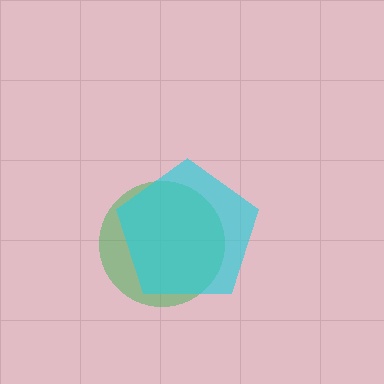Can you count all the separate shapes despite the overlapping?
Yes, there are 2 separate shapes.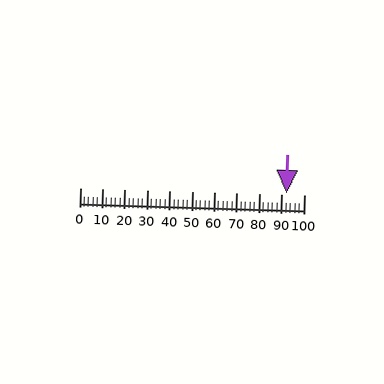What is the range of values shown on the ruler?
The ruler shows values from 0 to 100.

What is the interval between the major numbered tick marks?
The major tick marks are spaced 10 units apart.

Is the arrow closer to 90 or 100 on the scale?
The arrow is closer to 90.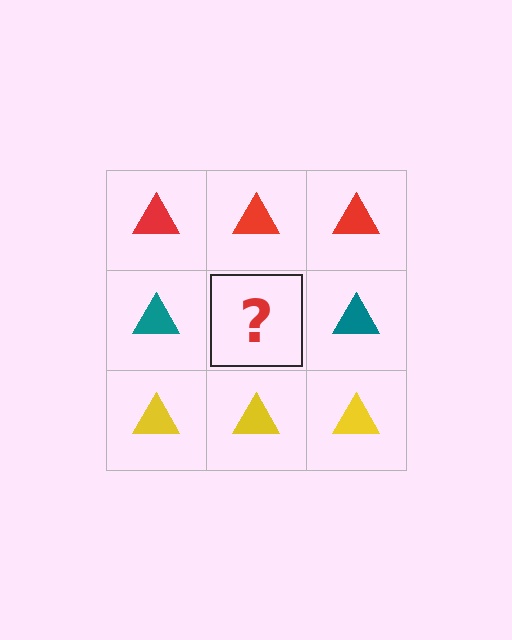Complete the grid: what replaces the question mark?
The question mark should be replaced with a teal triangle.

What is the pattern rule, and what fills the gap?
The rule is that each row has a consistent color. The gap should be filled with a teal triangle.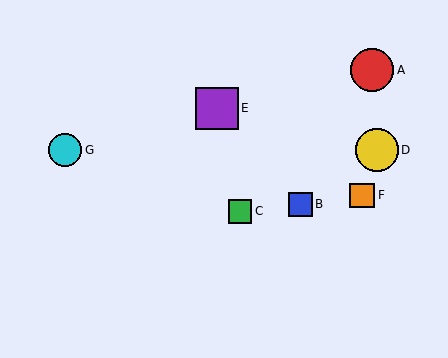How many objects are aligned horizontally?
2 objects (D, G) are aligned horizontally.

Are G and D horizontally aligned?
Yes, both are at y≈150.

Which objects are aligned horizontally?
Objects D, G are aligned horizontally.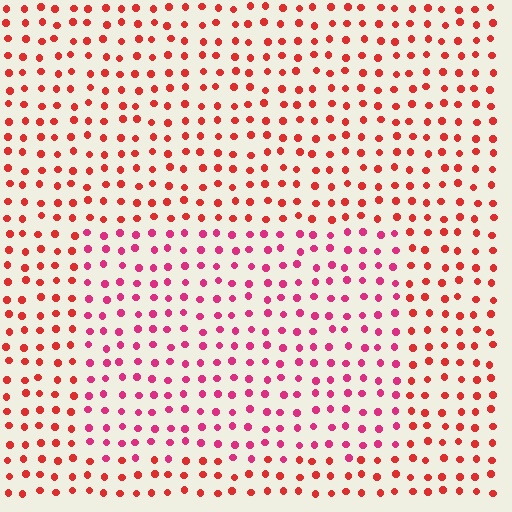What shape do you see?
I see a rectangle.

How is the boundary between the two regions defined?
The boundary is defined purely by a slight shift in hue (about 29 degrees). Spacing, size, and orientation are identical on both sides.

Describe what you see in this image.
The image is filled with small red elements in a uniform arrangement. A rectangle-shaped region is visible where the elements are tinted to a slightly different hue, forming a subtle color boundary.